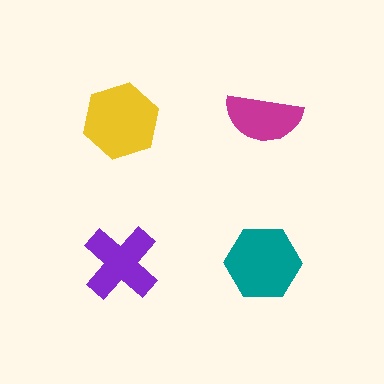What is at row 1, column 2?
A magenta semicircle.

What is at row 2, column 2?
A teal hexagon.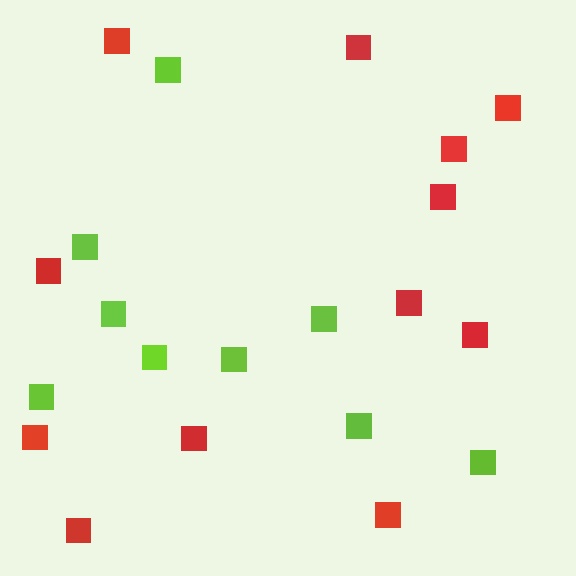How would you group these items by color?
There are 2 groups: one group of lime squares (9) and one group of red squares (12).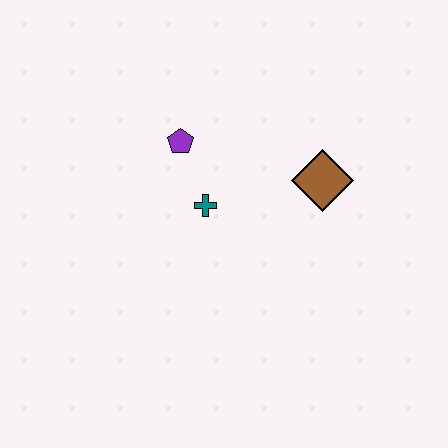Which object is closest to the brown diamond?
The teal cross is closest to the brown diamond.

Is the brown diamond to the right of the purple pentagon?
Yes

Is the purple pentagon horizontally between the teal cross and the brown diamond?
No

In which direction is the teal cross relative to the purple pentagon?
The teal cross is below the purple pentagon.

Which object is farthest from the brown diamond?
The purple pentagon is farthest from the brown diamond.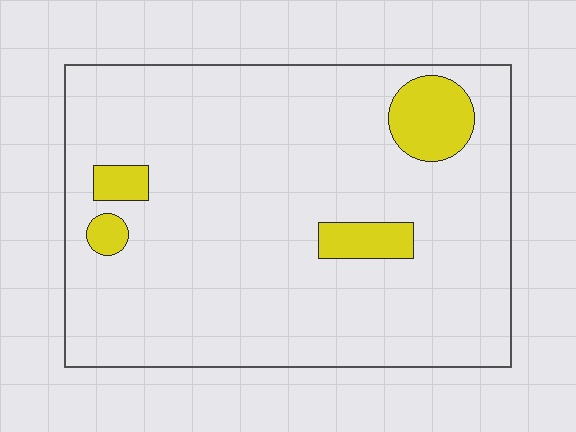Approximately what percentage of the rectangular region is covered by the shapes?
Approximately 10%.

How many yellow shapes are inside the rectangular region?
4.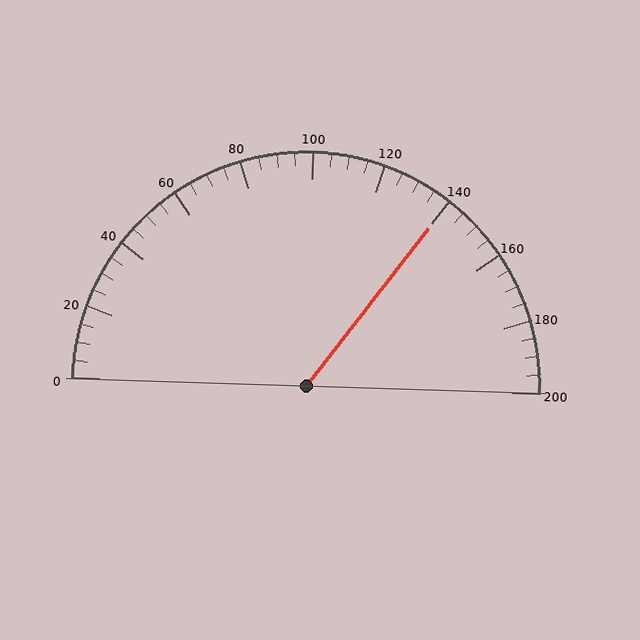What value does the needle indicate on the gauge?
The needle indicates approximately 140.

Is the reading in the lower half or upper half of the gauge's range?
The reading is in the upper half of the range (0 to 200).